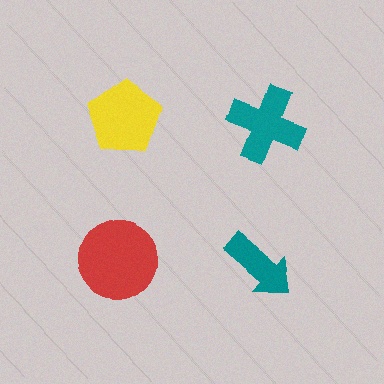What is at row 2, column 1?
A red circle.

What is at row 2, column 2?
A teal arrow.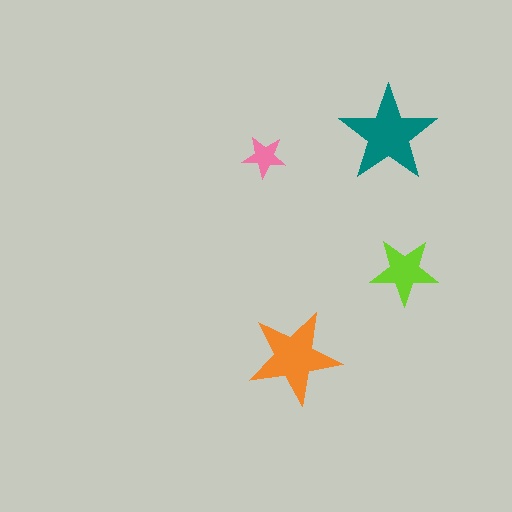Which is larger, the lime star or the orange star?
The orange one.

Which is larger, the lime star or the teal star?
The teal one.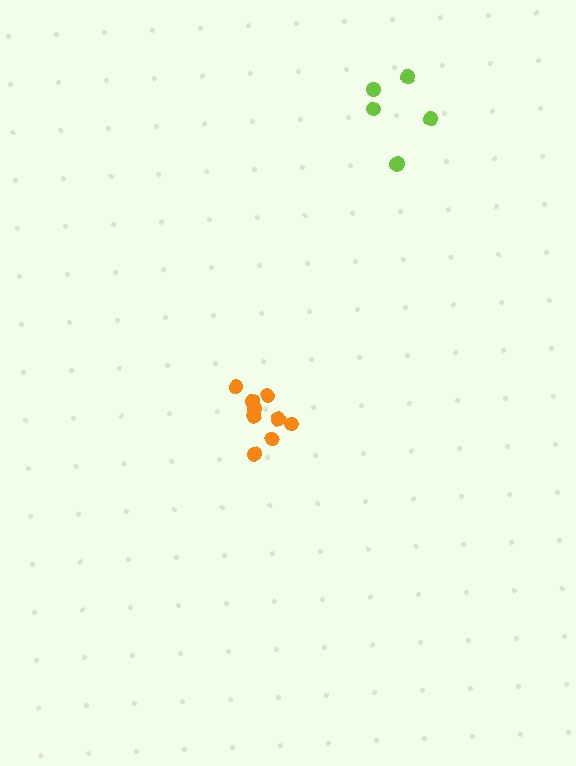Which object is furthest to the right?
The lime cluster is rightmost.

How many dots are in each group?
Group 1: 9 dots, Group 2: 6 dots (15 total).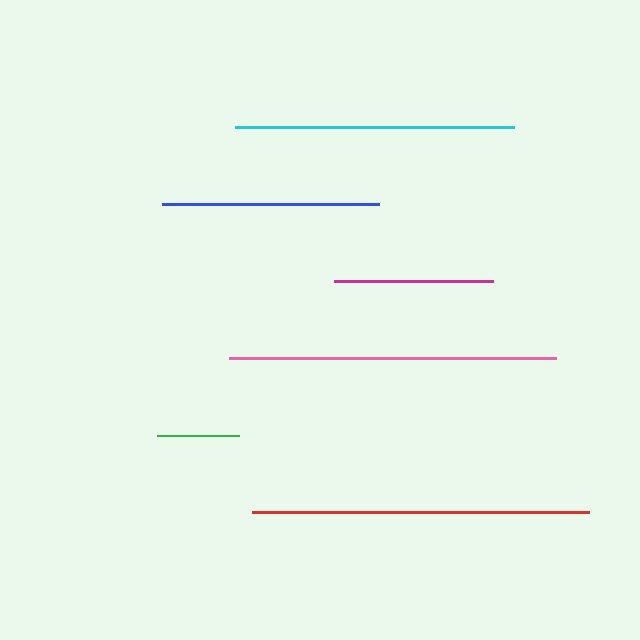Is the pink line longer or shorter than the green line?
The pink line is longer than the green line.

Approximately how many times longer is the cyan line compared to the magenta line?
The cyan line is approximately 1.8 times the length of the magenta line.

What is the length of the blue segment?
The blue segment is approximately 217 pixels long.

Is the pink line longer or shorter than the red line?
The red line is longer than the pink line.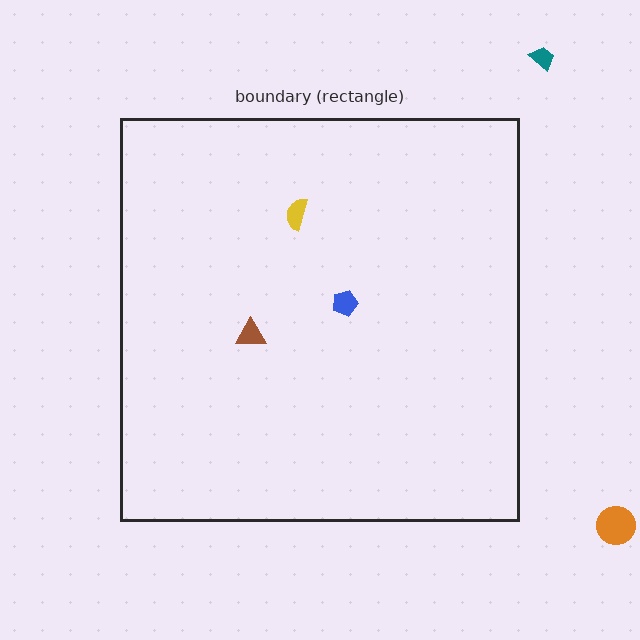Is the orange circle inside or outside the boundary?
Outside.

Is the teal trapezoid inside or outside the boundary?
Outside.